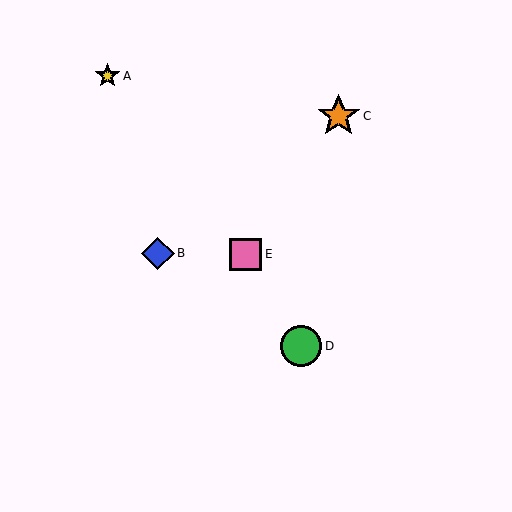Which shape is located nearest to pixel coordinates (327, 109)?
The orange star (labeled C) at (339, 116) is nearest to that location.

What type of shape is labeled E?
Shape E is a pink square.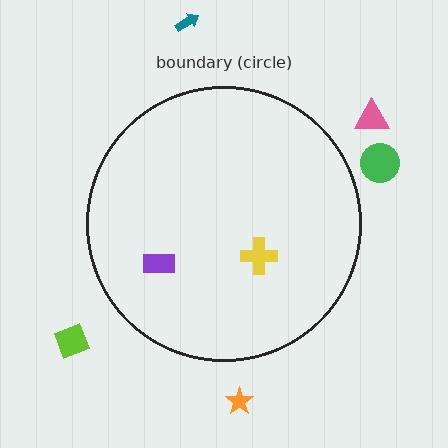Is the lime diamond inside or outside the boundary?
Outside.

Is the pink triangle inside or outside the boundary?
Outside.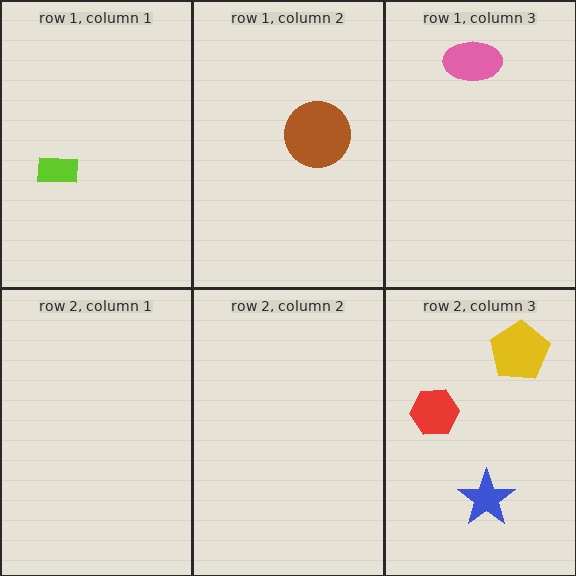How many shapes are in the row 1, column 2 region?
1.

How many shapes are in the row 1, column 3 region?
1.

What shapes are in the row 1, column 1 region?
The lime rectangle.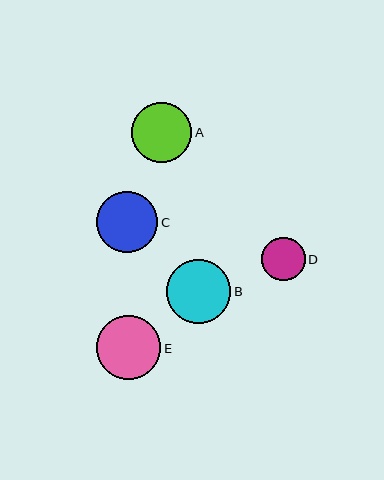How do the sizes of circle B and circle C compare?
Circle B and circle C are approximately the same size.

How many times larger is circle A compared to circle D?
Circle A is approximately 1.4 times the size of circle D.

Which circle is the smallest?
Circle D is the smallest with a size of approximately 44 pixels.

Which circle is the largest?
Circle B is the largest with a size of approximately 65 pixels.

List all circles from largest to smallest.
From largest to smallest: B, E, C, A, D.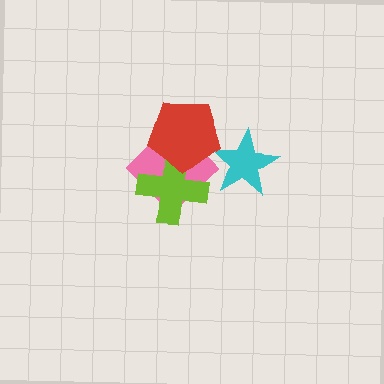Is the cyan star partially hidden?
Yes, it is partially covered by another shape.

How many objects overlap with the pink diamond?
3 objects overlap with the pink diamond.